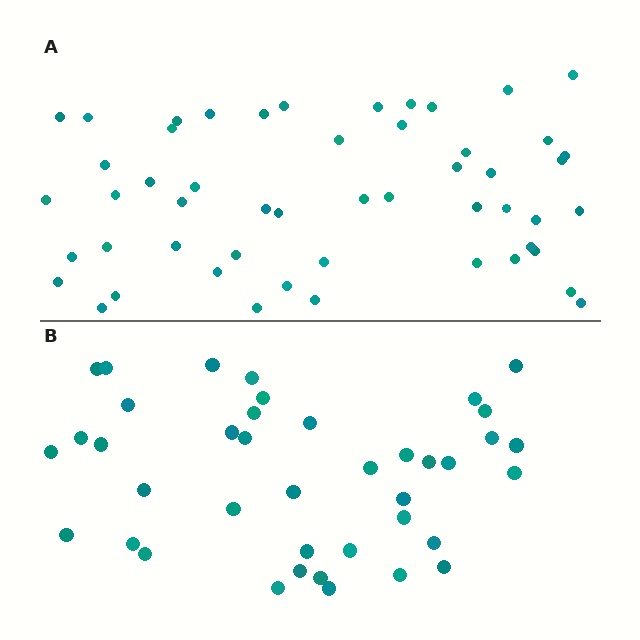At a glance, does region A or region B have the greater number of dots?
Region A (the top region) has more dots.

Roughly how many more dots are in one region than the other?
Region A has roughly 12 or so more dots than region B.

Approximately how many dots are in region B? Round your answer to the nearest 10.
About 40 dots.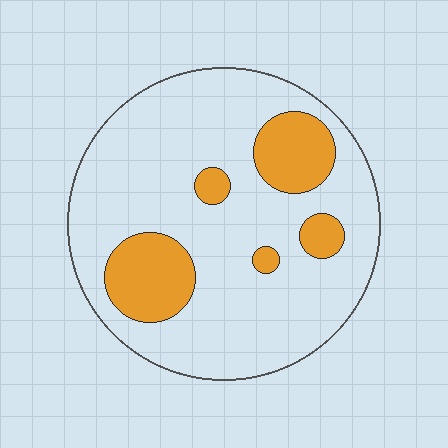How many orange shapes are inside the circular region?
5.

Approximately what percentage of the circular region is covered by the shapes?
Approximately 20%.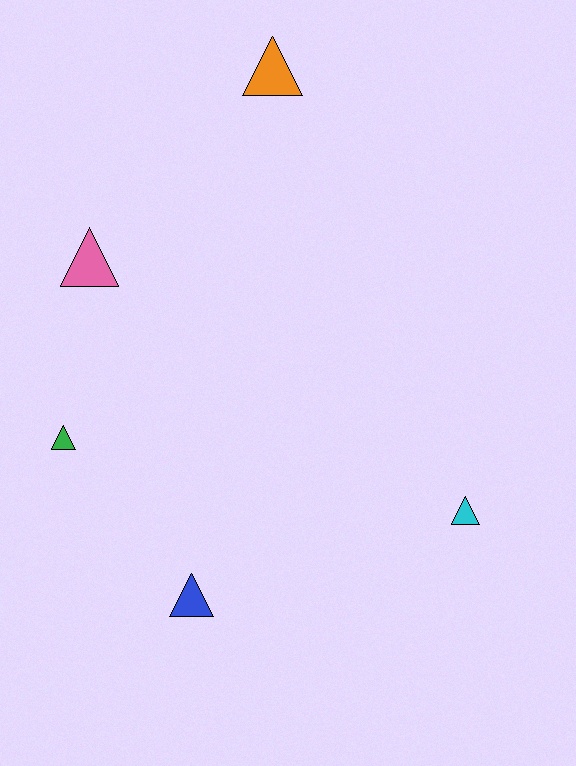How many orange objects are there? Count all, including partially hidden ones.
There is 1 orange object.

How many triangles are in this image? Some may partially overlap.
There are 5 triangles.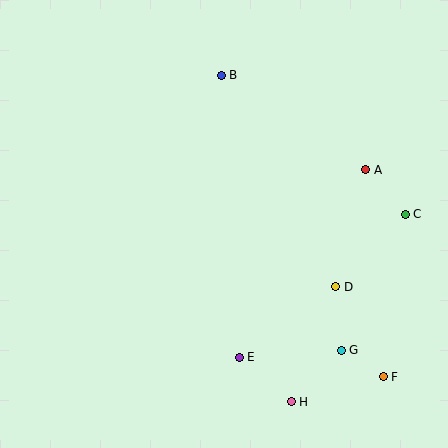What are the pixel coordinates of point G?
Point G is at (341, 350).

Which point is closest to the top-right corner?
Point A is closest to the top-right corner.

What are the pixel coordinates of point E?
Point E is at (239, 357).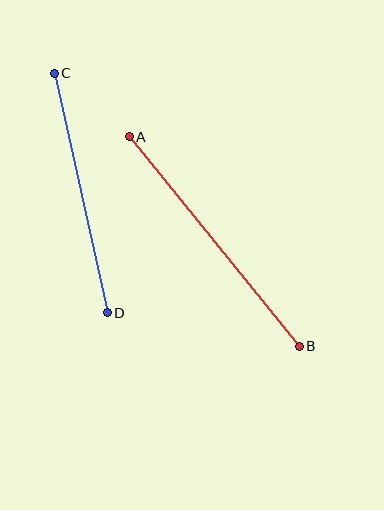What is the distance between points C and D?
The distance is approximately 245 pixels.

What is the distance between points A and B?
The distance is approximately 270 pixels.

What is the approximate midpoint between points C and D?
The midpoint is at approximately (81, 193) pixels.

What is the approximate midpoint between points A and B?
The midpoint is at approximately (214, 241) pixels.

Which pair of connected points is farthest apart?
Points A and B are farthest apart.